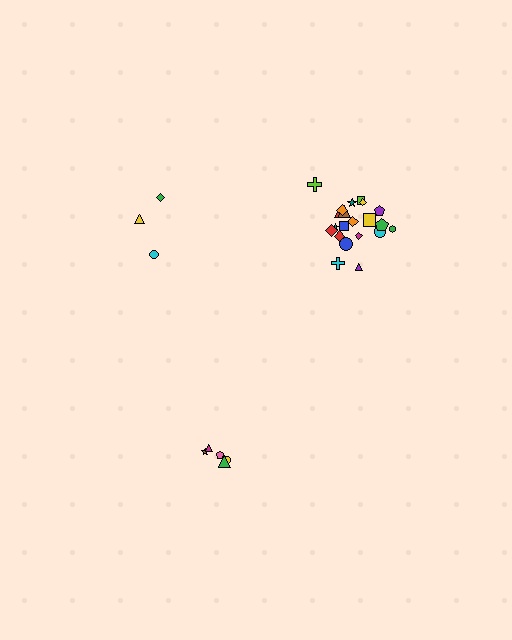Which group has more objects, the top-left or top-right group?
The top-right group.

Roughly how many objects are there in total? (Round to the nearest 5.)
Roughly 30 objects in total.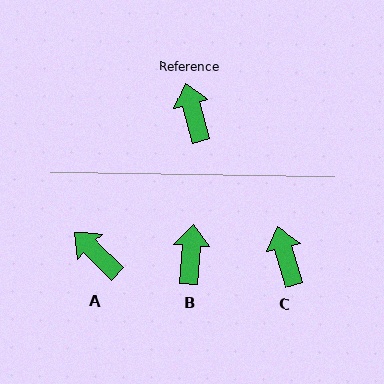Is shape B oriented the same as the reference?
No, it is off by about 20 degrees.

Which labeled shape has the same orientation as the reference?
C.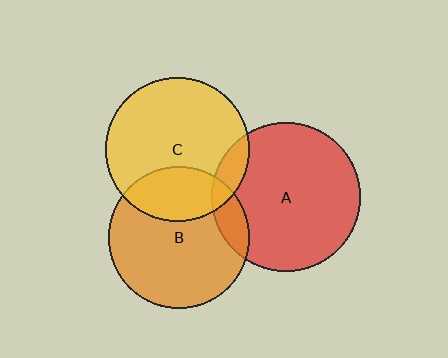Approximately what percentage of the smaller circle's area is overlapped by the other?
Approximately 25%.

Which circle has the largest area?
Circle A (red).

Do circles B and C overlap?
Yes.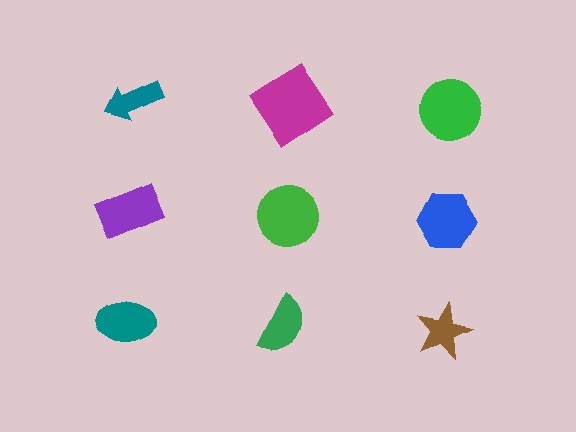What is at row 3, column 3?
A brown star.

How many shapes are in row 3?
3 shapes.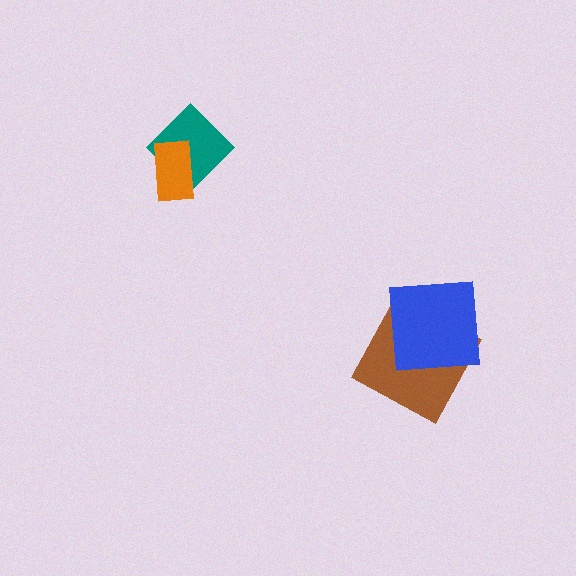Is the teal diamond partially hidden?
Yes, it is partially covered by another shape.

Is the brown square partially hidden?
Yes, it is partially covered by another shape.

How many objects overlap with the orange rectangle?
1 object overlaps with the orange rectangle.